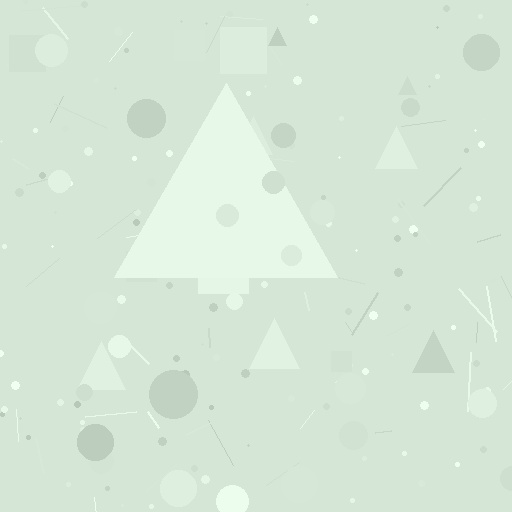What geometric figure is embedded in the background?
A triangle is embedded in the background.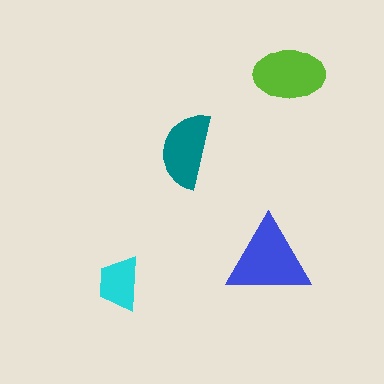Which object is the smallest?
The cyan trapezoid.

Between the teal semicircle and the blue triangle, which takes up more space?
The blue triangle.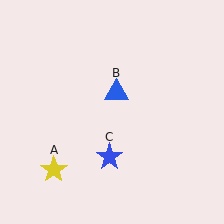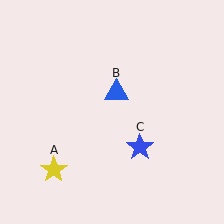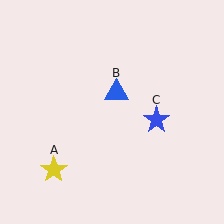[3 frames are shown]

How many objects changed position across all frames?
1 object changed position: blue star (object C).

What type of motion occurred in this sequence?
The blue star (object C) rotated counterclockwise around the center of the scene.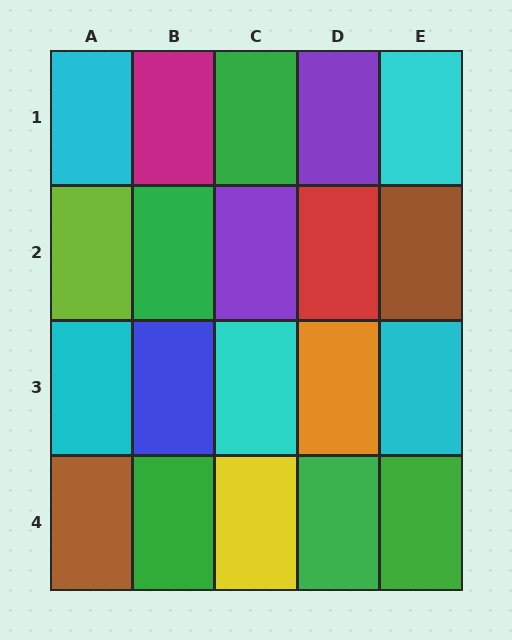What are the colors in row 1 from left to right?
Cyan, magenta, green, purple, cyan.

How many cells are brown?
2 cells are brown.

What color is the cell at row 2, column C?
Purple.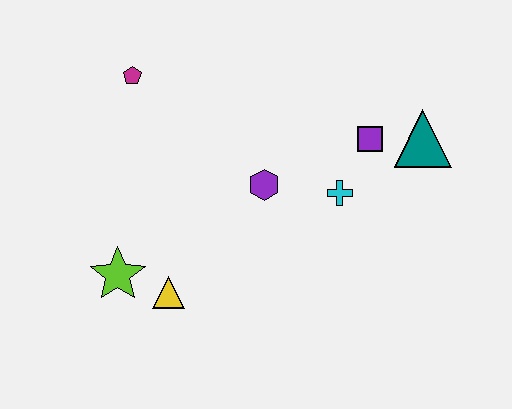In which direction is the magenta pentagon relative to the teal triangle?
The magenta pentagon is to the left of the teal triangle.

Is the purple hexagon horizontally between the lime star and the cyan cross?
Yes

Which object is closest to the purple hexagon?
The cyan cross is closest to the purple hexagon.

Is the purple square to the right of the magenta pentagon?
Yes